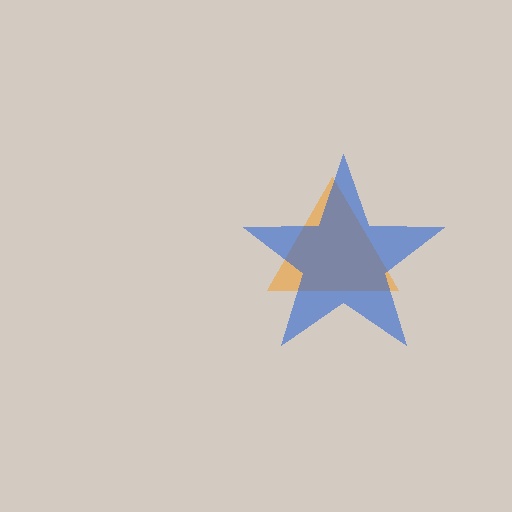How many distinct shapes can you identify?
There are 2 distinct shapes: an orange triangle, a blue star.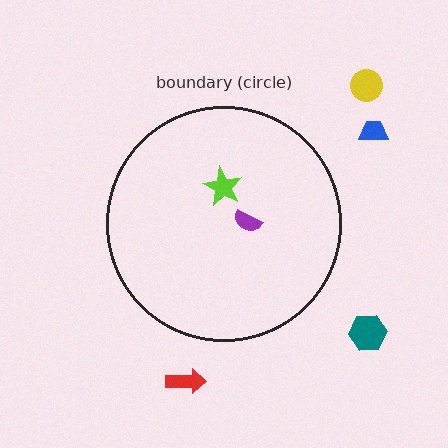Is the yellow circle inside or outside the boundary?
Outside.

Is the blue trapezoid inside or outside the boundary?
Outside.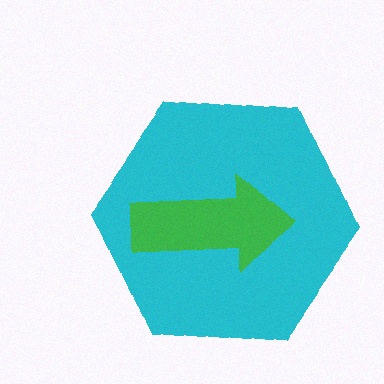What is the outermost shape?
The cyan hexagon.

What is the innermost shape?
The green arrow.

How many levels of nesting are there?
2.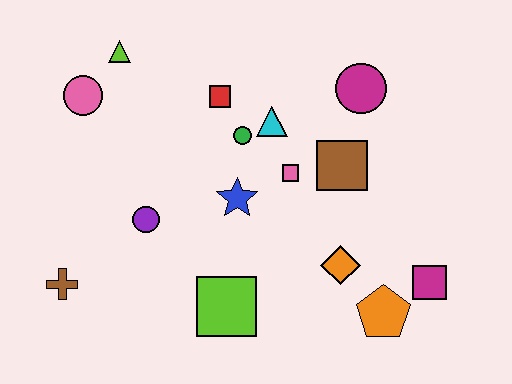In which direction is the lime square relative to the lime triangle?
The lime square is below the lime triangle.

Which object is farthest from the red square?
The magenta square is farthest from the red square.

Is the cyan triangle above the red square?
No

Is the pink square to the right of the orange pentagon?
No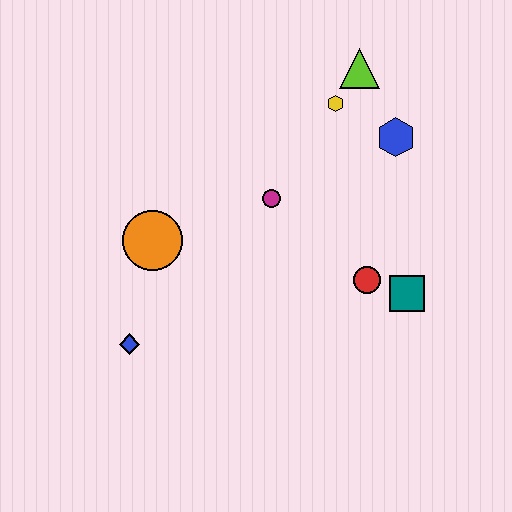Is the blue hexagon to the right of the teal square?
No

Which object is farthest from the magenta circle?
The blue diamond is farthest from the magenta circle.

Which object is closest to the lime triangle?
The yellow hexagon is closest to the lime triangle.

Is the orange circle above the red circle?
Yes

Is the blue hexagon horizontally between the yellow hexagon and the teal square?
Yes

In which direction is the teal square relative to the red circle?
The teal square is to the right of the red circle.